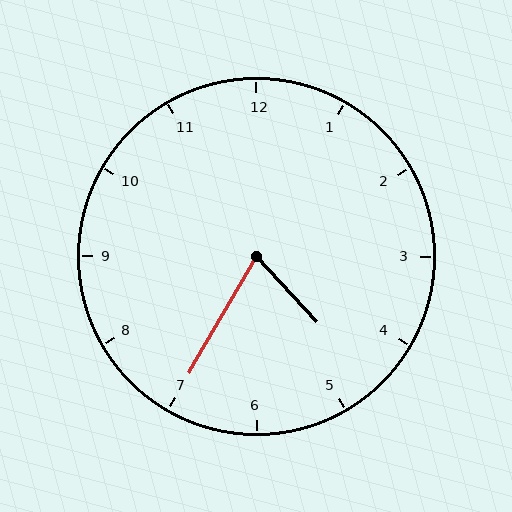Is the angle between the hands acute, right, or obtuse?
It is acute.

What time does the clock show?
4:35.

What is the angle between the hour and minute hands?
Approximately 72 degrees.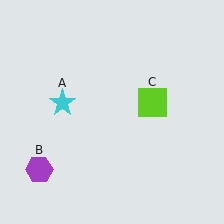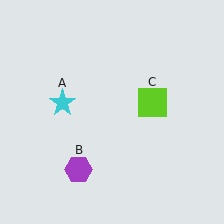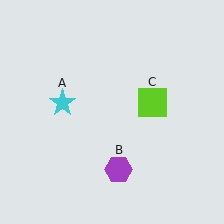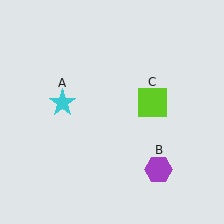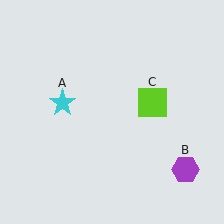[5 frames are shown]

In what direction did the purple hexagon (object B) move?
The purple hexagon (object B) moved right.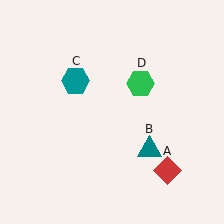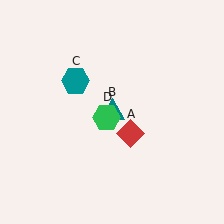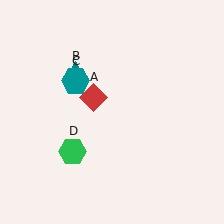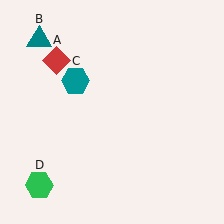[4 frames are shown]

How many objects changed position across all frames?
3 objects changed position: red diamond (object A), teal triangle (object B), green hexagon (object D).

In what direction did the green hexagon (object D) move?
The green hexagon (object D) moved down and to the left.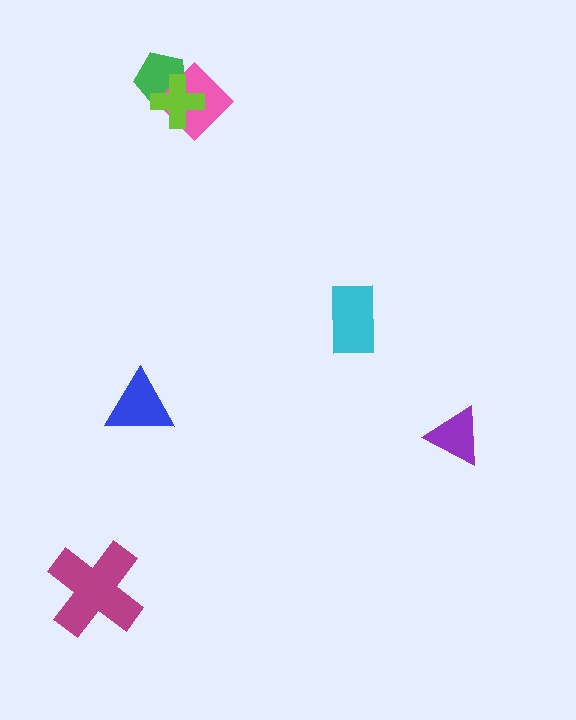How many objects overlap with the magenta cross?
0 objects overlap with the magenta cross.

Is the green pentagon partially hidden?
Yes, it is partially covered by another shape.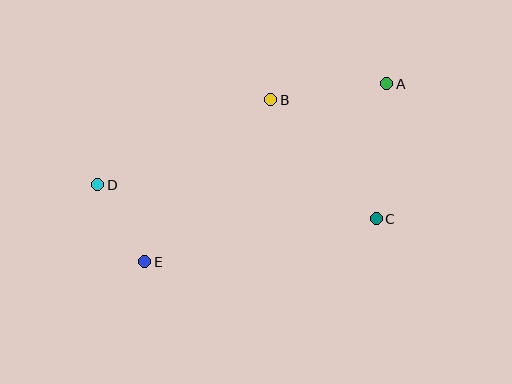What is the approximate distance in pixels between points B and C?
The distance between B and C is approximately 159 pixels.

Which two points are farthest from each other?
Points A and D are farthest from each other.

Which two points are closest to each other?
Points D and E are closest to each other.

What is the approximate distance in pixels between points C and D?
The distance between C and D is approximately 280 pixels.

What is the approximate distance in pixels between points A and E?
The distance between A and E is approximately 300 pixels.